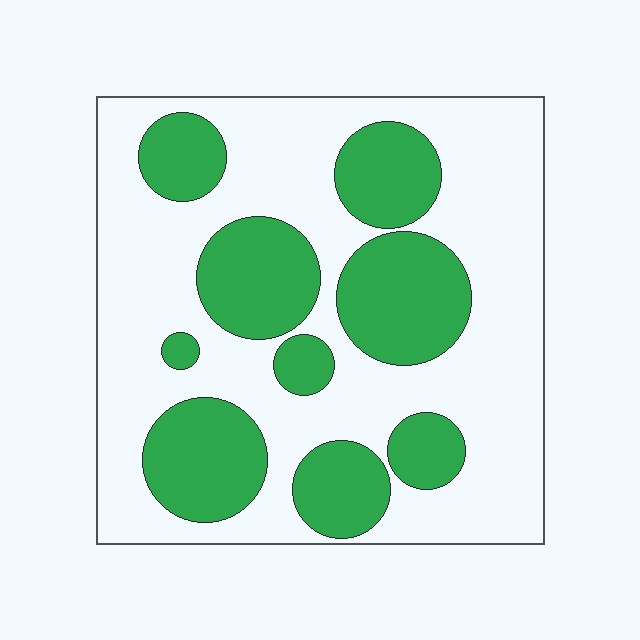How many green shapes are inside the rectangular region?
9.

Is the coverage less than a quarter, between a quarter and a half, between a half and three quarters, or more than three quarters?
Between a quarter and a half.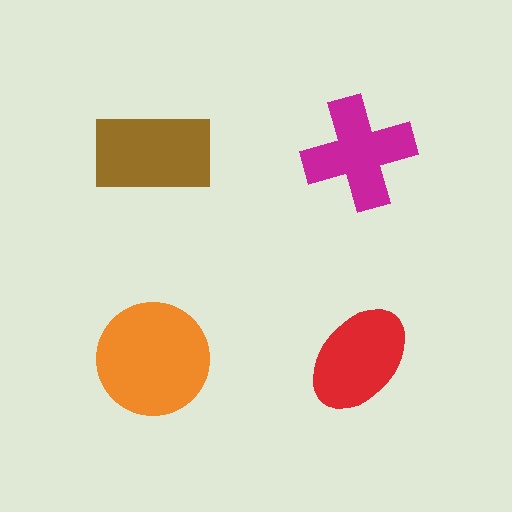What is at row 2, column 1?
An orange circle.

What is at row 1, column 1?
A brown rectangle.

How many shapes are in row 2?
2 shapes.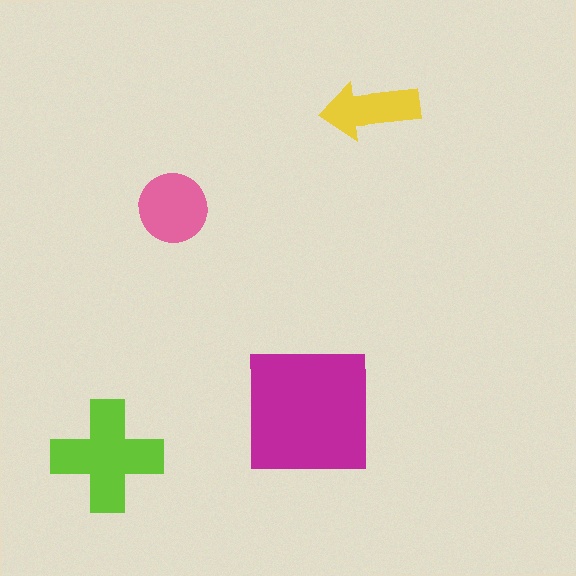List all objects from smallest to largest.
The yellow arrow, the pink circle, the lime cross, the magenta square.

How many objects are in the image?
There are 4 objects in the image.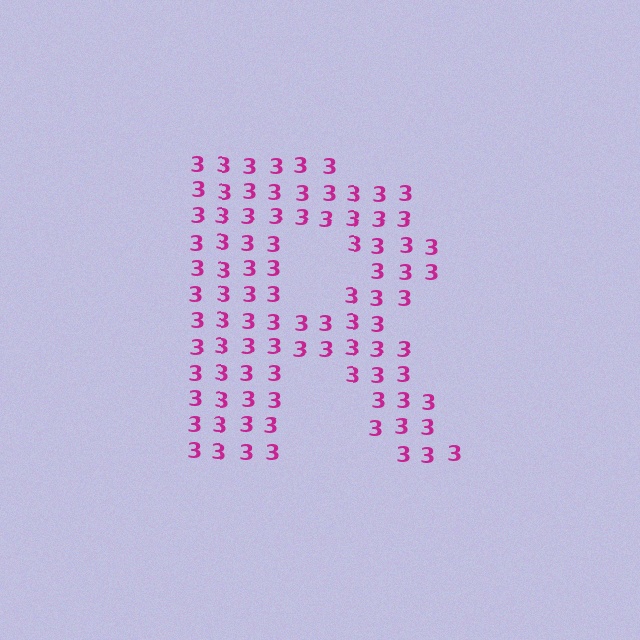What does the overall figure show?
The overall figure shows the letter R.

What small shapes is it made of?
It is made of small digit 3's.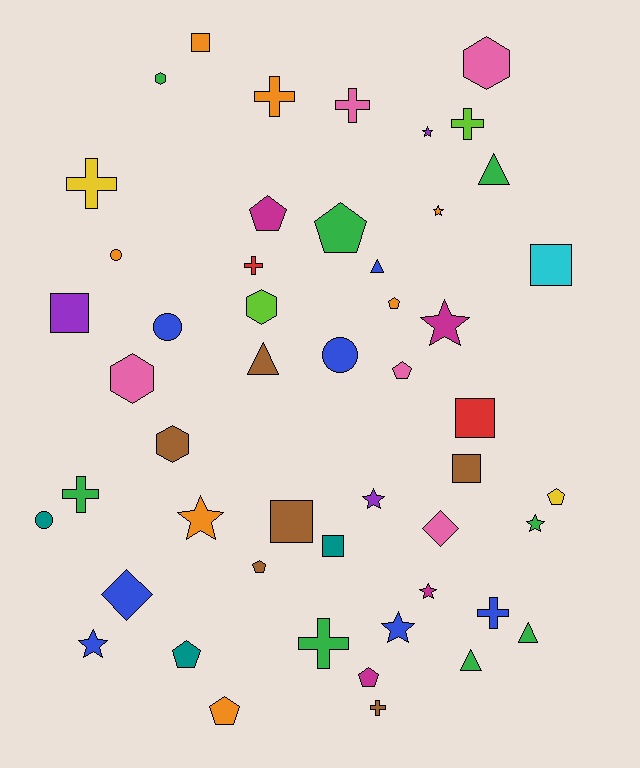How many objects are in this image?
There are 50 objects.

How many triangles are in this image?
There are 5 triangles.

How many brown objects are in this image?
There are 6 brown objects.